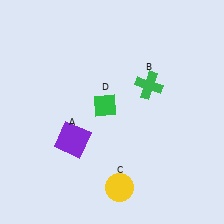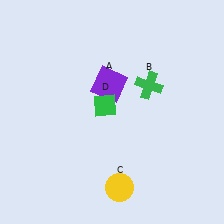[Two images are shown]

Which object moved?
The purple square (A) moved up.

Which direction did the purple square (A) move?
The purple square (A) moved up.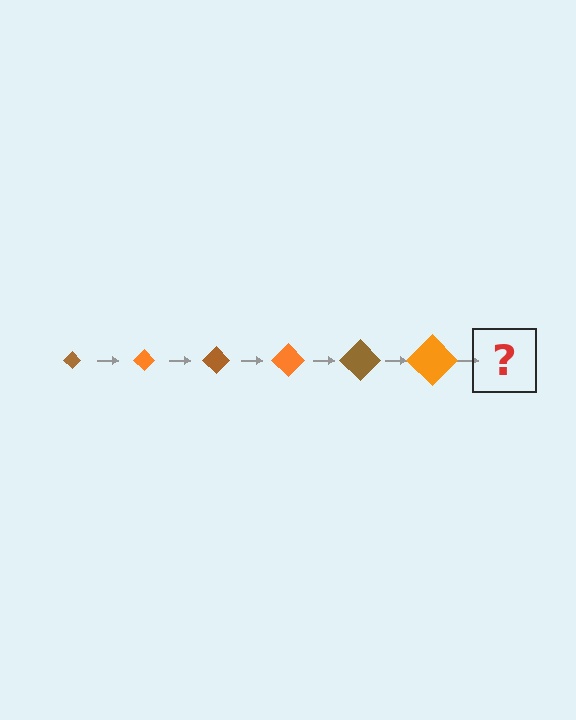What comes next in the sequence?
The next element should be a brown diamond, larger than the previous one.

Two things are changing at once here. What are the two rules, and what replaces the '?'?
The two rules are that the diamond grows larger each step and the color cycles through brown and orange. The '?' should be a brown diamond, larger than the previous one.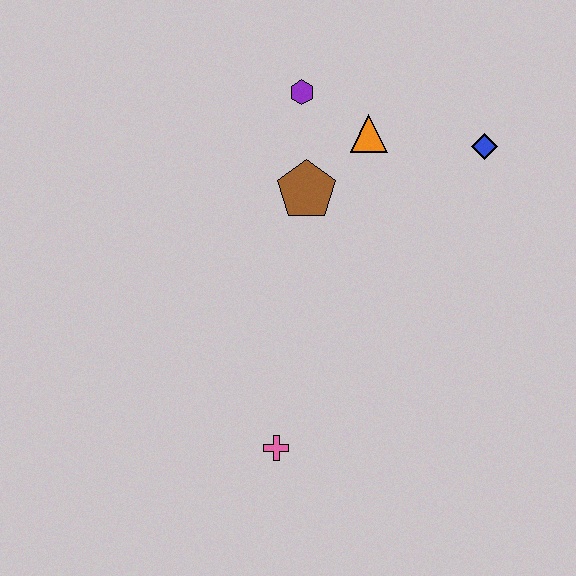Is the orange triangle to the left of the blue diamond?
Yes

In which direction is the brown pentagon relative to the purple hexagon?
The brown pentagon is below the purple hexagon.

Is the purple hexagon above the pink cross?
Yes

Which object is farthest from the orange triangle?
The pink cross is farthest from the orange triangle.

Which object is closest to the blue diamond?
The orange triangle is closest to the blue diamond.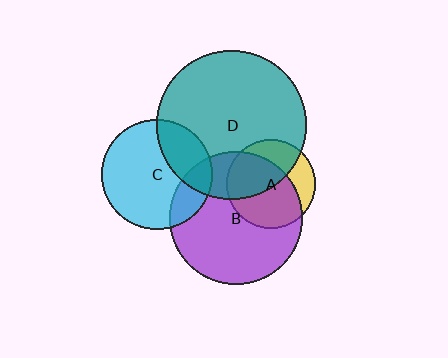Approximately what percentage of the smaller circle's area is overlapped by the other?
Approximately 50%.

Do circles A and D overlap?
Yes.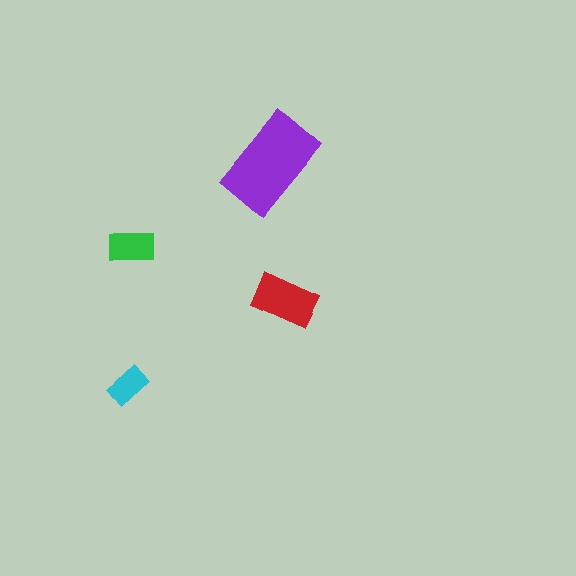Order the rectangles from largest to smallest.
the purple one, the red one, the green one, the cyan one.